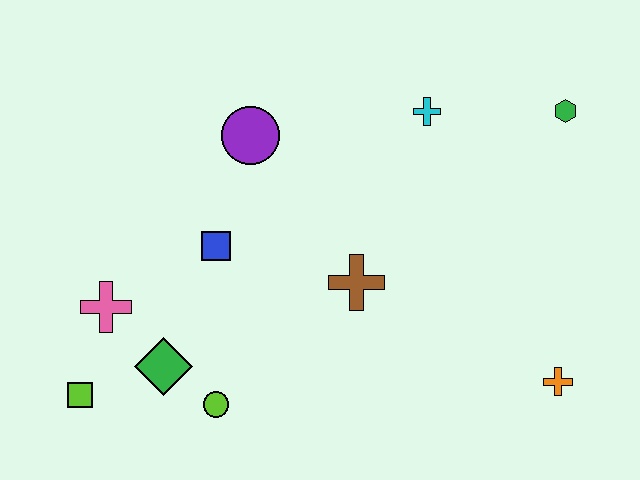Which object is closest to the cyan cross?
The green hexagon is closest to the cyan cross.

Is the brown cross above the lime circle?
Yes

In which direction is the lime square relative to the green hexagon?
The lime square is to the left of the green hexagon.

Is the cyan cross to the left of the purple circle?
No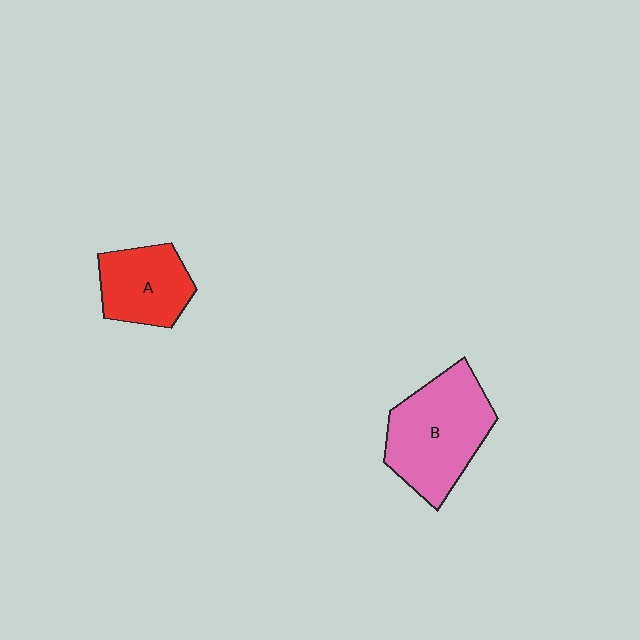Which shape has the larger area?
Shape B (pink).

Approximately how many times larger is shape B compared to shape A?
Approximately 1.6 times.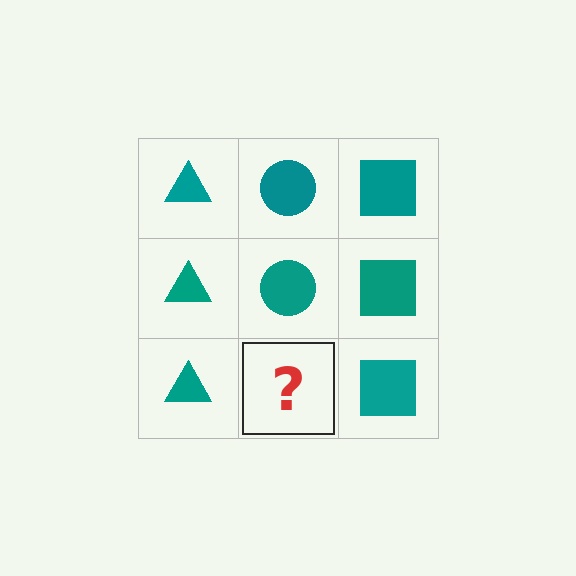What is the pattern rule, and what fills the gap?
The rule is that each column has a consistent shape. The gap should be filled with a teal circle.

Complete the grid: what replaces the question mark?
The question mark should be replaced with a teal circle.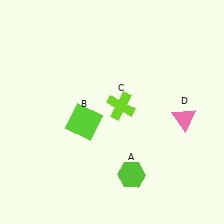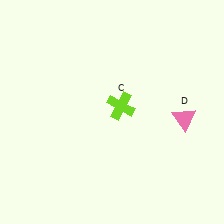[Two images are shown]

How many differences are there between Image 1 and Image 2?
There are 2 differences between the two images.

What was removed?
The lime hexagon (A), the lime square (B) were removed in Image 2.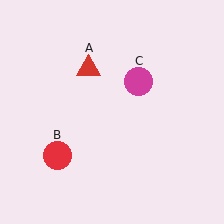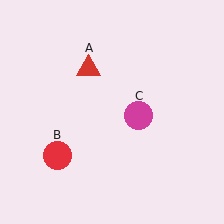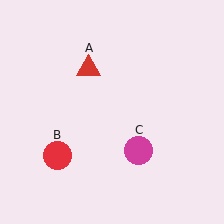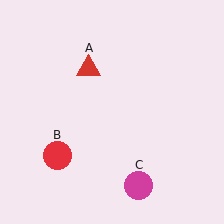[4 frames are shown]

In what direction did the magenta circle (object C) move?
The magenta circle (object C) moved down.